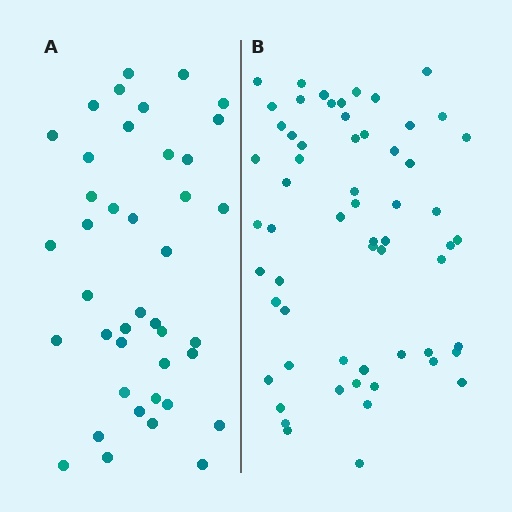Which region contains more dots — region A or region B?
Region B (the right region) has more dots.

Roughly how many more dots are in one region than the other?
Region B has approximately 20 more dots than region A.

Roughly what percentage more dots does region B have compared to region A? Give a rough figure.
About 45% more.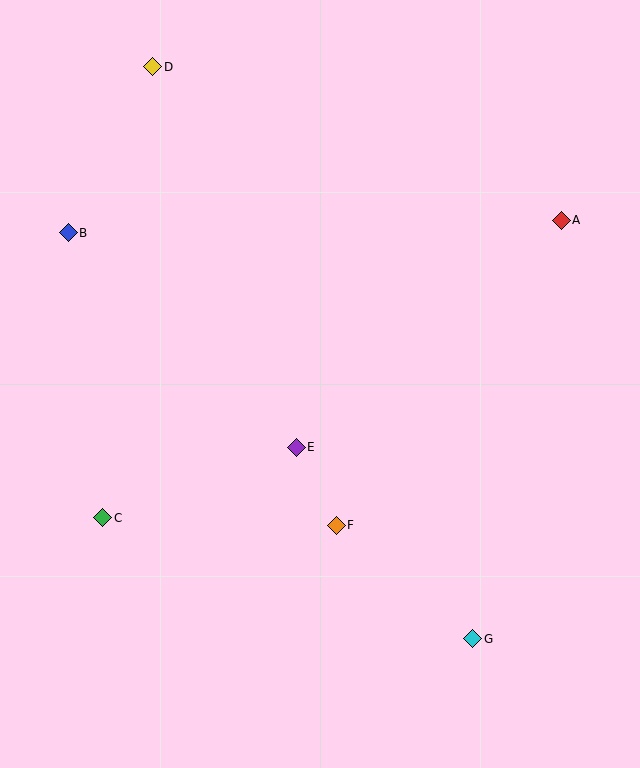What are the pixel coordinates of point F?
Point F is at (336, 525).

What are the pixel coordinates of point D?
Point D is at (153, 67).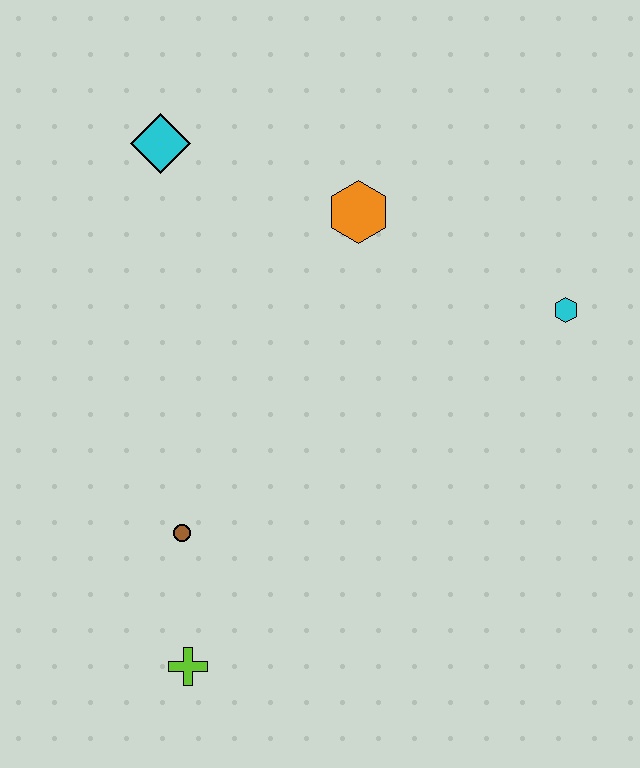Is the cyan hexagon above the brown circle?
Yes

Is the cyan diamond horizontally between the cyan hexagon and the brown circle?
No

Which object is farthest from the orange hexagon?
The lime cross is farthest from the orange hexagon.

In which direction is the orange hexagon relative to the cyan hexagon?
The orange hexagon is to the left of the cyan hexagon.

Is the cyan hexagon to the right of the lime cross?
Yes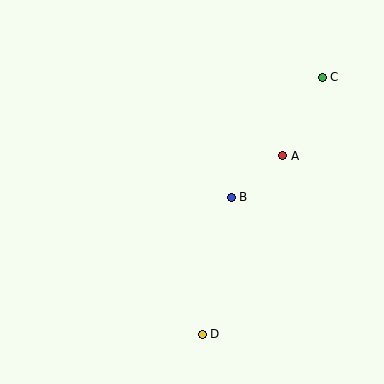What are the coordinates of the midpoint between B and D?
The midpoint between B and D is at (217, 266).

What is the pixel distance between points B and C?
The distance between B and C is 150 pixels.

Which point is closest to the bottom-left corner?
Point D is closest to the bottom-left corner.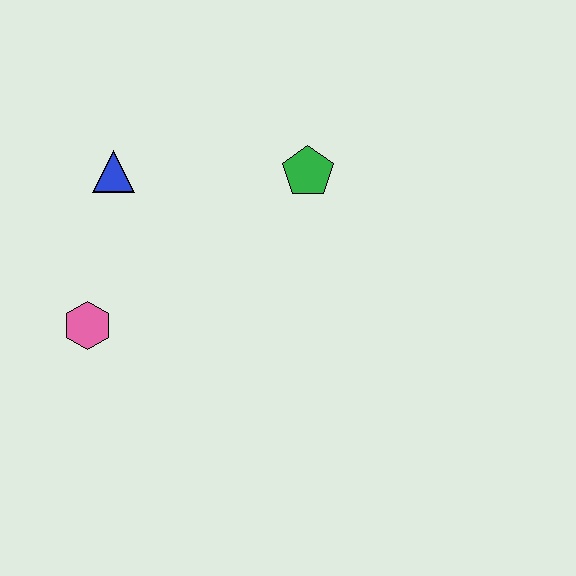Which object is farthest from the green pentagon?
The pink hexagon is farthest from the green pentagon.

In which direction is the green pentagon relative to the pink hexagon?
The green pentagon is to the right of the pink hexagon.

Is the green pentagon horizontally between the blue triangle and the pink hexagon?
No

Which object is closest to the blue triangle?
The pink hexagon is closest to the blue triangle.